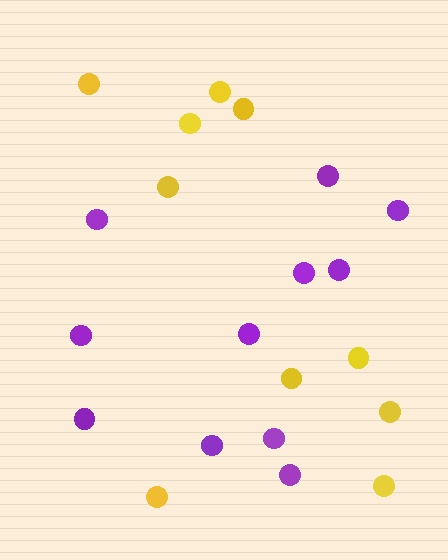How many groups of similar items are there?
There are 2 groups: one group of yellow circles (10) and one group of purple circles (11).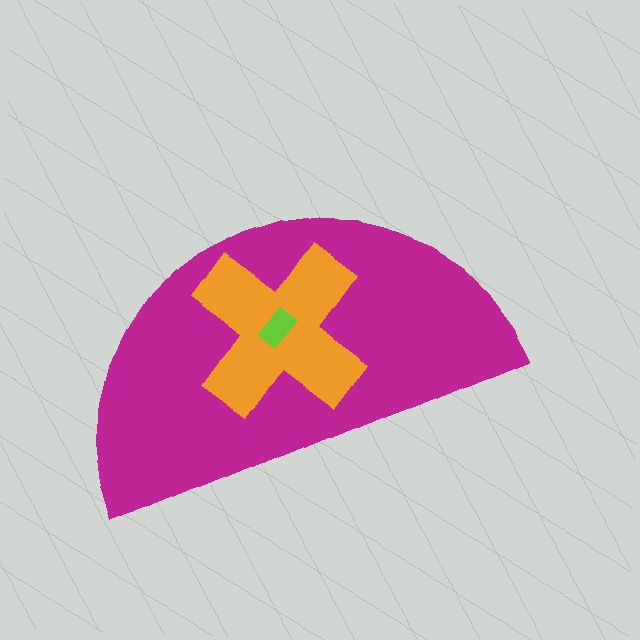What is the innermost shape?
The lime rectangle.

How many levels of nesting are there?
3.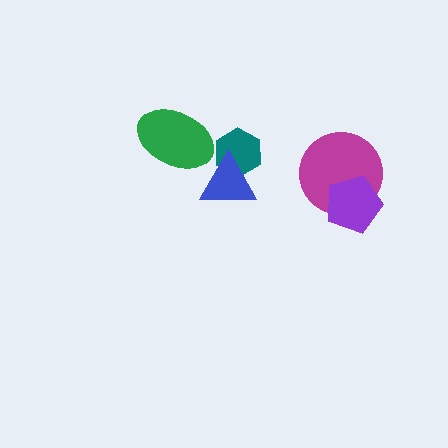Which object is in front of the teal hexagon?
The blue triangle is in front of the teal hexagon.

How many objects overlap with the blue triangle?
1 object overlaps with the blue triangle.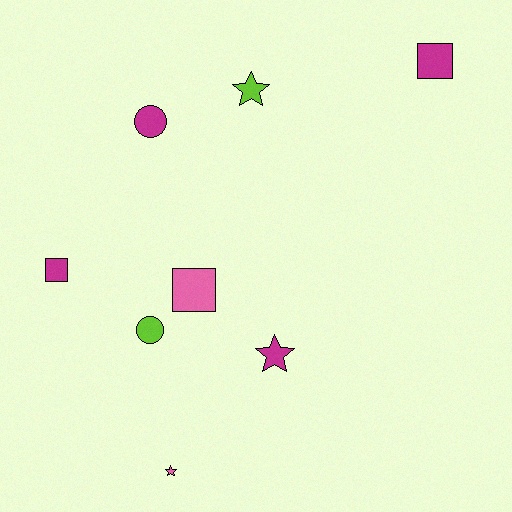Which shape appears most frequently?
Square, with 3 objects.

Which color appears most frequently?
Magenta, with 4 objects.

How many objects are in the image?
There are 8 objects.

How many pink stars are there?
There is 1 pink star.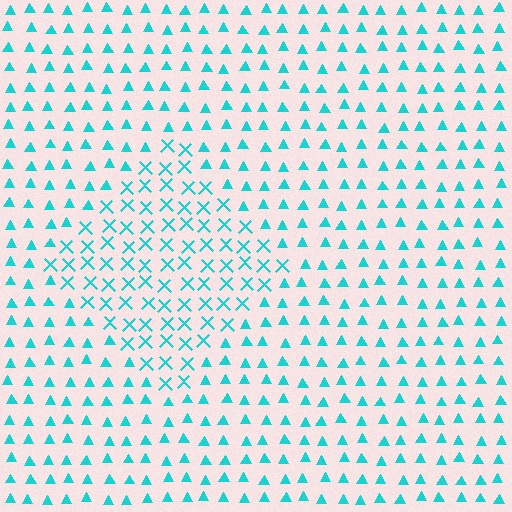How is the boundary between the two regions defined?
The boundary is defined by a change in element shape: X marks inside vs. triangles outside. All elements share the same color and spacing.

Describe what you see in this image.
The image is filled with small cyan elements arranged in a uniform grid. A diamond-shaped region contains X marks, while the surrounding area contains triangles. The boundary is defined purely by the change in element shape.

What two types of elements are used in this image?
The image uses X marks inside the diamond region and triangles outside it.